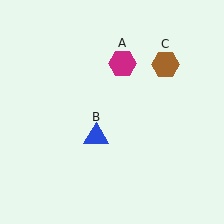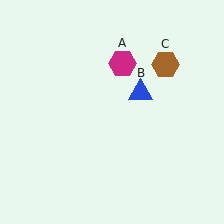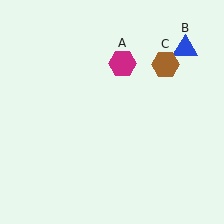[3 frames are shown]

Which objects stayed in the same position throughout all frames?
Magenta hexagon (object A) and brown hexagon (object C) remained stationary.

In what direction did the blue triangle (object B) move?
The blue triangle (object B) moved up and to the right.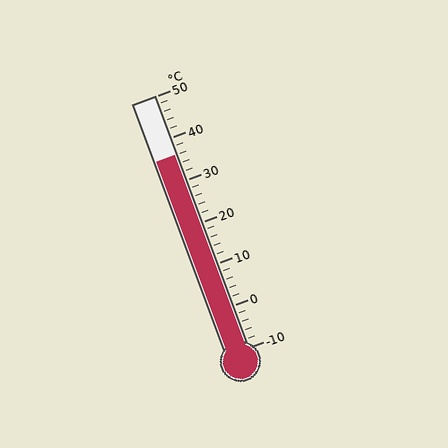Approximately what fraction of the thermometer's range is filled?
The thermometer is filled to approximately 75% of its range.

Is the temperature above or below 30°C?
The temperature is above 30°C.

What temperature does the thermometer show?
The thermometer shows approximately 36°C.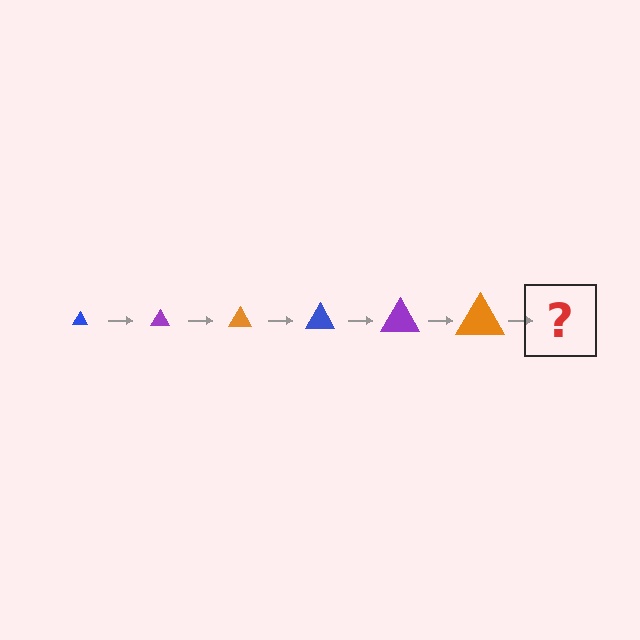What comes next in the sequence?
The next element should be a blue triangle, larger than the previous one.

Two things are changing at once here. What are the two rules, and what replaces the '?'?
The two rules are that the triangle grows larger each step and the color cycles through blue, purple, and orange. The '?' should be a blue triangle, larger than the previous one.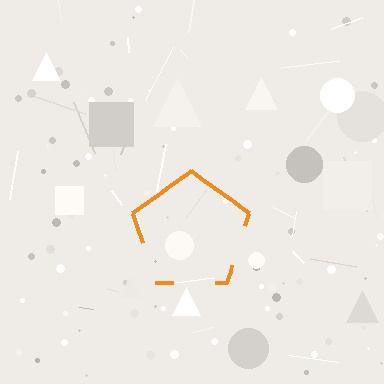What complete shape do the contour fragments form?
The contour fragments form a pentagon.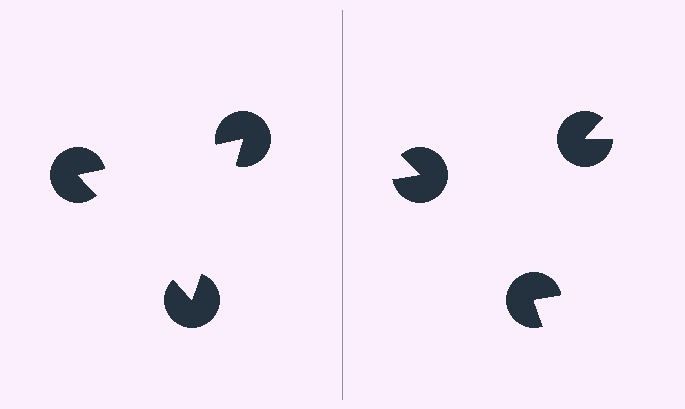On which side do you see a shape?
An illusory triangle appears on the left side. On the right side the wedge cuts are rotated, so no coherent shape forms.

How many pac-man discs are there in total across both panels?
6 — 3 on each side.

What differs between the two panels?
The pac-man discs are positioned identically on both sides; only the wedge orientations differ. On the left they align to a triangle; on the right they are misaligned.